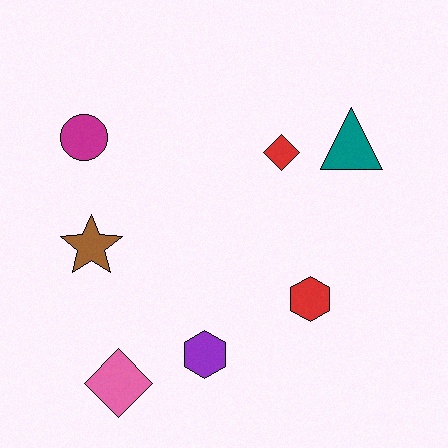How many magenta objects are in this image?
There is 1 magenta object.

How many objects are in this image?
There are 7 objects.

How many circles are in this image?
There is 1 circle.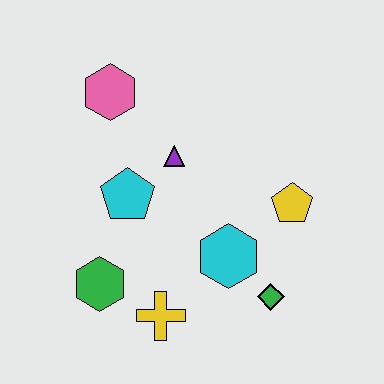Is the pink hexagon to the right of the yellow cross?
No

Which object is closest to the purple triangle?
The cyan pentagon is closest to the purple triangle.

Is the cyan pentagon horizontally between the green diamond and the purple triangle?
No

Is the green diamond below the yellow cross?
No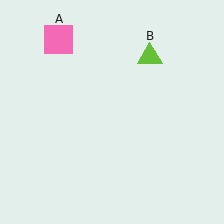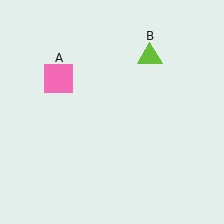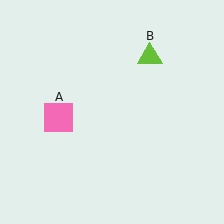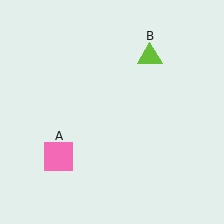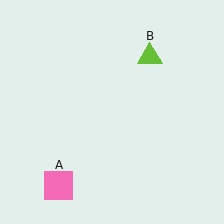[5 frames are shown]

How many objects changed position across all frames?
1 object changed position: pink square (object A).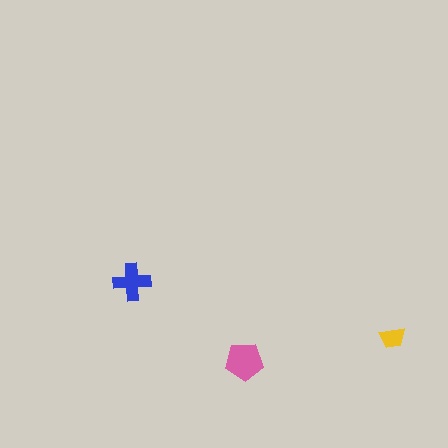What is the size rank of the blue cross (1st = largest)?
2nd.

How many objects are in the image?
There are 3 objects in the image.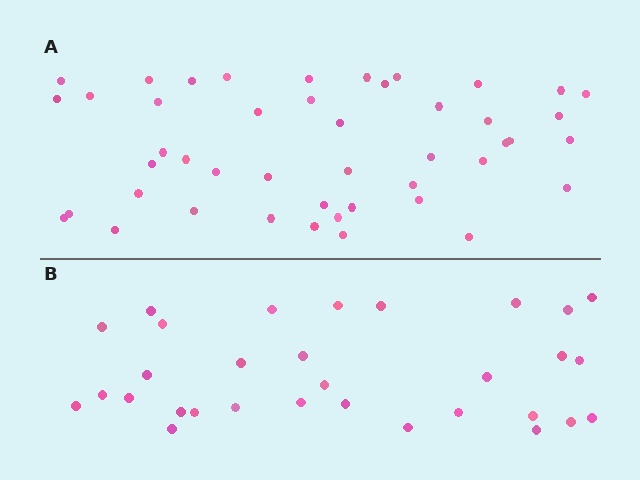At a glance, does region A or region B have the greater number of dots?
Region A (the top region) has more dots.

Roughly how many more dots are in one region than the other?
Region A has approximately 15 more dots than region B.